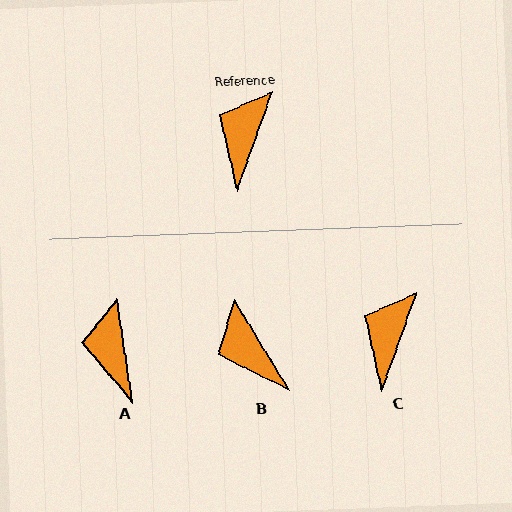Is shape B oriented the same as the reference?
No, it is off by about 51 degrees.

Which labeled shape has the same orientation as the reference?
C.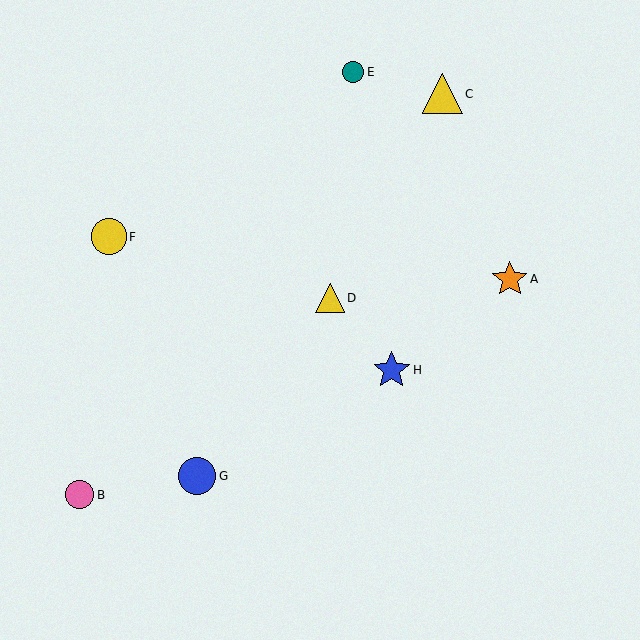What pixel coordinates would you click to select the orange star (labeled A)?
Click at (510, 279) to select the orange star A.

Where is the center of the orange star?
The center of the orange star is at (510, 279).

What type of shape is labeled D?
Shape D is a yellow triangle.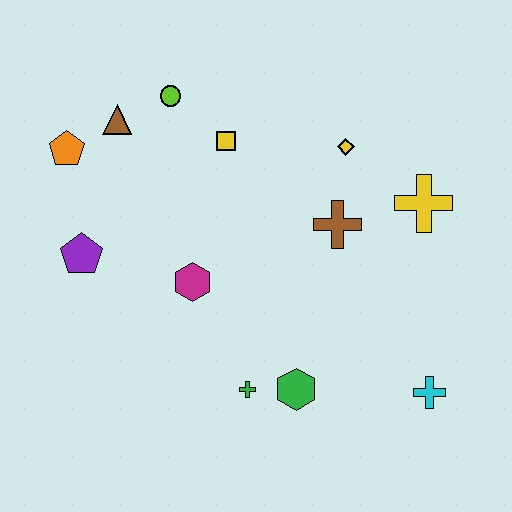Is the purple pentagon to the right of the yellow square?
No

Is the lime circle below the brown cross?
No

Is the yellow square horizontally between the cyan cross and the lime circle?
Yes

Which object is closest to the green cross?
The green hexagon is closest to the green cross.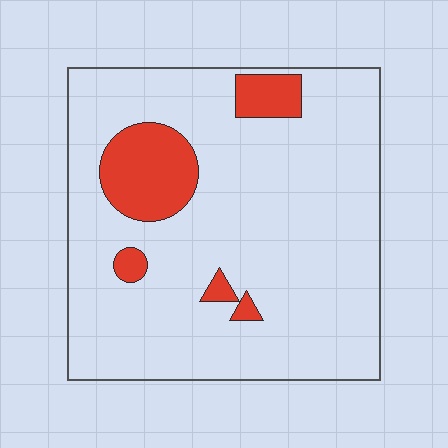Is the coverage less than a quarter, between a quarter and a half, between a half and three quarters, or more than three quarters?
Less than a quarter.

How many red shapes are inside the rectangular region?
5.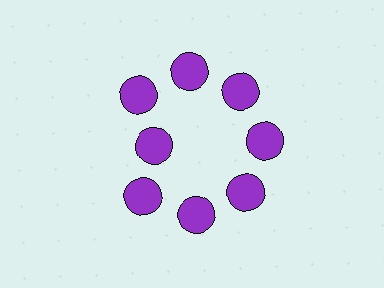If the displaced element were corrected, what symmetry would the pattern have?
It would have 8-fold rotational symmetry — the pattern would map onto itself every 45 degrees.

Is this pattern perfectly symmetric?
No. The 8 purple circles are arranged in a ring, but one element near the 9 o'clock position is pulled inward toward the center, breaking the 8-fold rotational symmetry.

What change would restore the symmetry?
The symmetry would be restored by moving it outward, back onto the ring so that all 8 circles sit at equal angles and equal distance from the center.